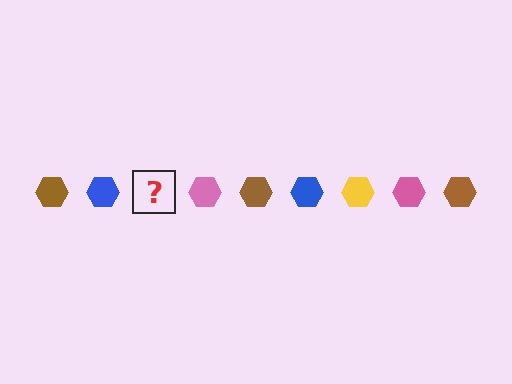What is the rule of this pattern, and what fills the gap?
The rule is that the pattern cycles through brown, blue, yellow, pink hexagons. The gap should be filled with a yellow hexagon.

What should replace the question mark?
The question mark should be replaced with a yellow hexagon.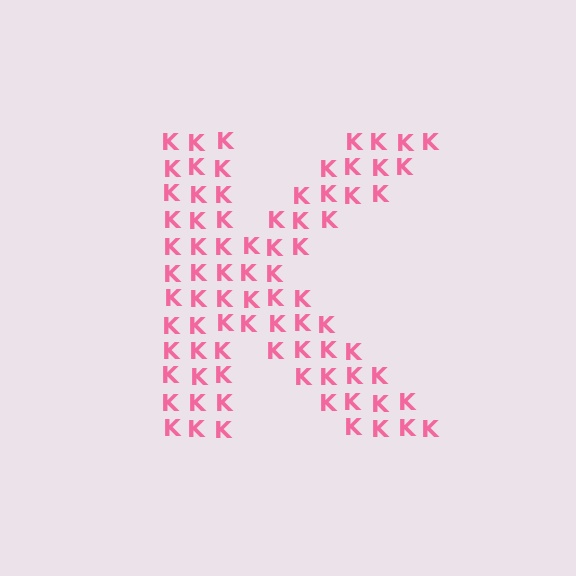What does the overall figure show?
The overall figure shows the letter K.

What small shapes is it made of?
It is made of small letter K's.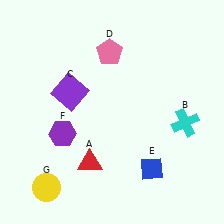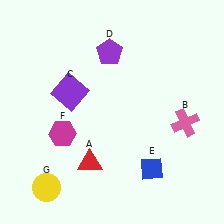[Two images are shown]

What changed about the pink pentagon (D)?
In Image 1, D is pink. In Image 2, it changed to purple.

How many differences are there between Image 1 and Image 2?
There are 3 differences between the two images.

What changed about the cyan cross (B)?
In Image 1, B is cyan. In Image 2, it changed to pink.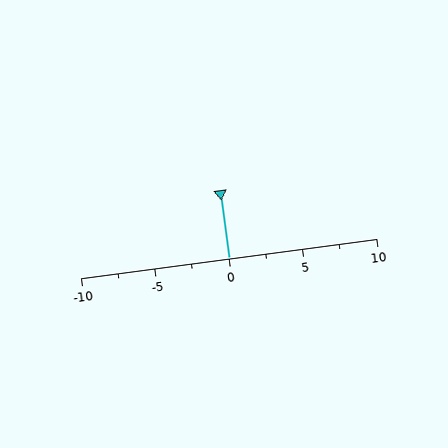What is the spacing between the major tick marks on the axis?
The major ticks are spaced 5 apart.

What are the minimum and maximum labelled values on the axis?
The axis runs from -10 to 10.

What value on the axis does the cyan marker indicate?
The marker indicates approximately 0.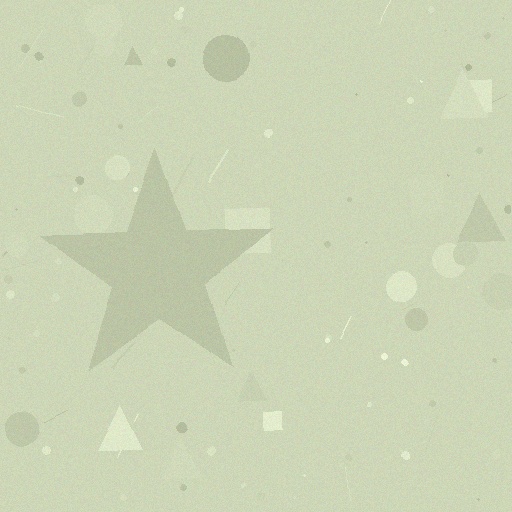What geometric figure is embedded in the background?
A star is embedded in the background.